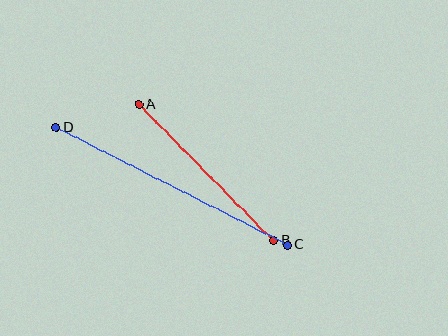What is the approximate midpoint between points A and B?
The midpoint is at approximately (206, 172) pixels.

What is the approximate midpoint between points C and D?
The midpoint is at approximately (172, 186) pixels.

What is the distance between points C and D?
The distance is approximately 259 pixels.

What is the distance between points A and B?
The distance is approximately 192 pixels.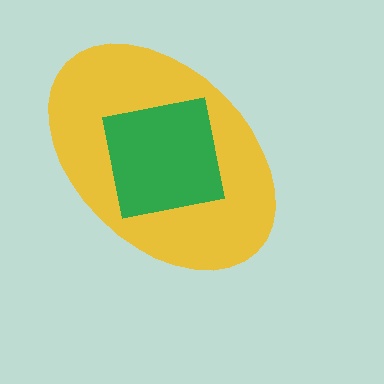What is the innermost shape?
The green square.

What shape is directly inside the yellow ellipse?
The green square.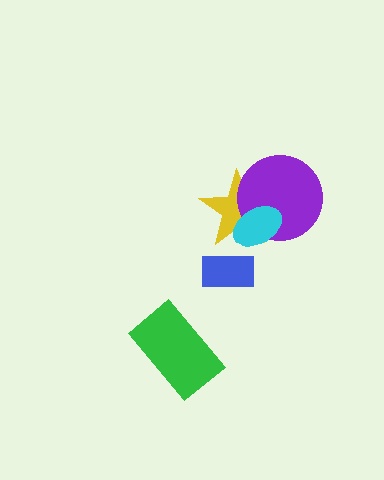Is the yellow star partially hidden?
Yes, it is partially covered by another shape.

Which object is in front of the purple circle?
The cyan ellipse is in front of the purple circle.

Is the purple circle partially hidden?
Yes, it is partially covered by another shape.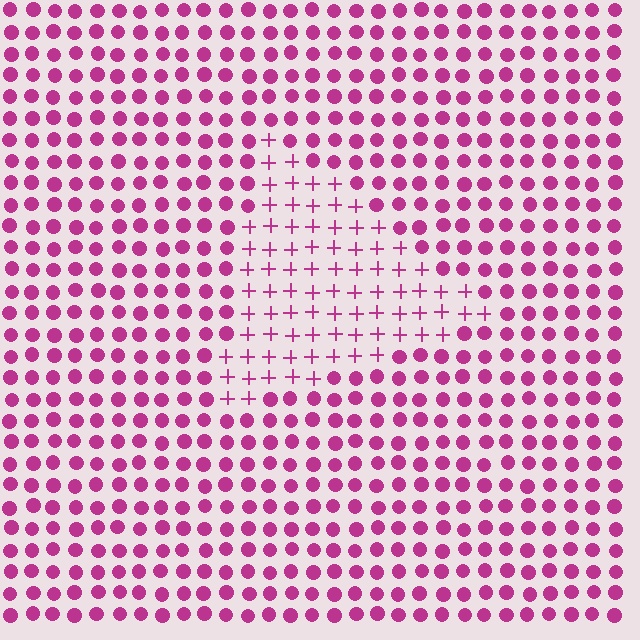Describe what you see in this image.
The image is filled with small magenta elements arranged in a uniform grid. A triangle-shaped region contains plus signs, while the surrounding area contains circles. The boundary is defined purely by the change in element shape.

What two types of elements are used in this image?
The image uses plus signs inside the triangle region and circles outside it.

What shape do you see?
I see a triangle.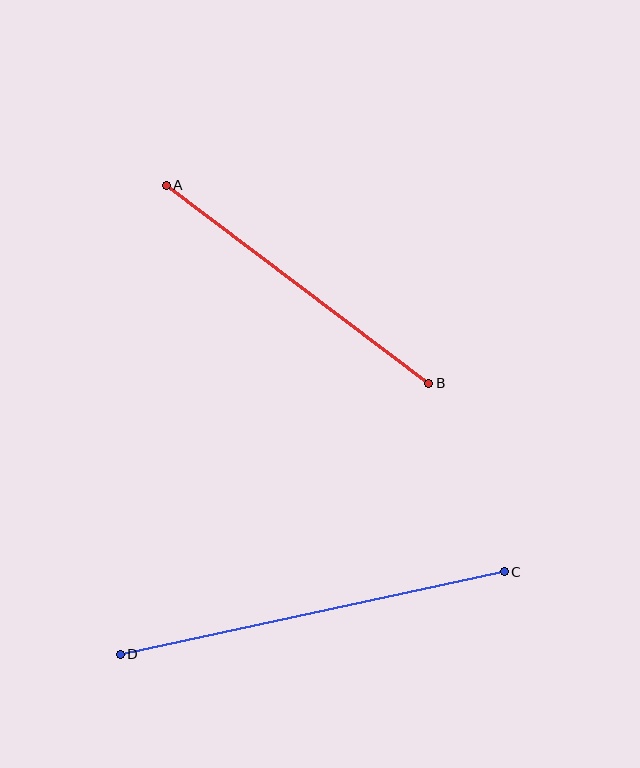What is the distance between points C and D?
The distance is approximately 393 pixels.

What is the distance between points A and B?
The distance is approximately 329 pixels.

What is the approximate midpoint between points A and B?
The midpoint is at approximately (297, 284) pixels.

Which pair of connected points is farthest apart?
Points C and D are farthest apart.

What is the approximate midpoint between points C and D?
The midpoint is at approximately (312, 613) pixels.